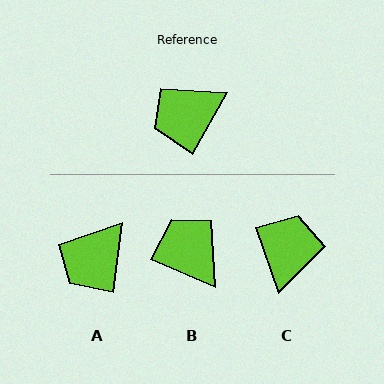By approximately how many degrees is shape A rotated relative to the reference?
Approximately 23 degrees counter-clockwise.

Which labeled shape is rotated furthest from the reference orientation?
C, about 131 degrees away.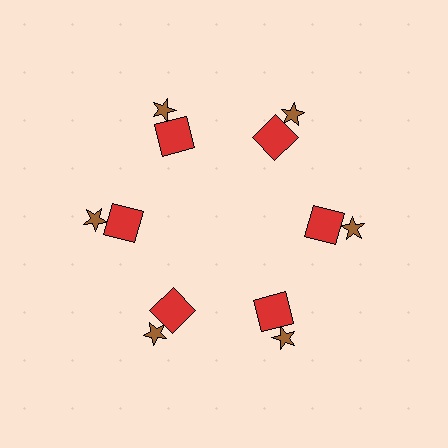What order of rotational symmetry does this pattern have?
This pattern has 6-fold rotational symmetry.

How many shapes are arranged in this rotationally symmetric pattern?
There are 12 shapes, arranged in 6 groups of 2.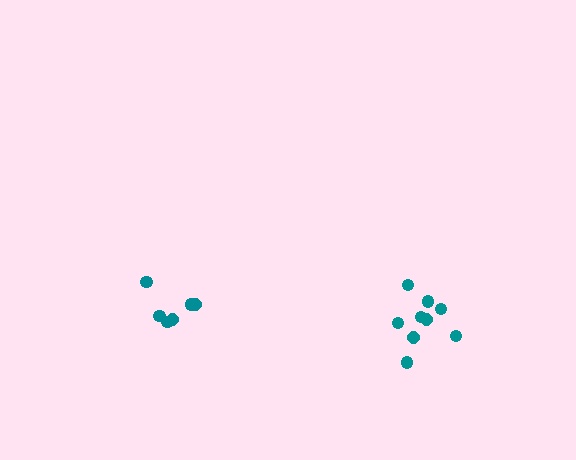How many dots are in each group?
Group 1: 9 dots, Group 2: 6 dots (15 total).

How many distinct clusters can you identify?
There are 2 distinct clusters.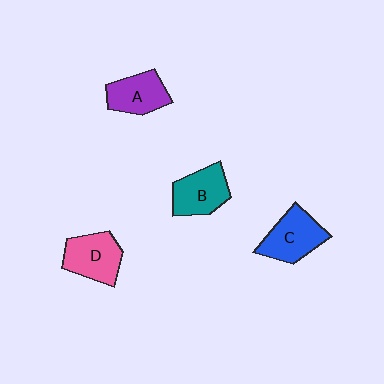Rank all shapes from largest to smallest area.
From largest to smallest: C (blue), D (pink), B (teal), A (purple).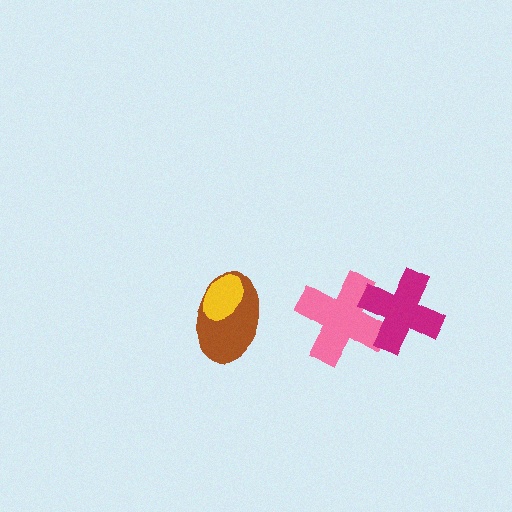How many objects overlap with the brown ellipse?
1 object overlaps with the brown ellipse.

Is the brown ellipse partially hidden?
Yes, it is partially covered by another shape.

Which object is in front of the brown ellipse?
The yellow ellipse is in front of the brown ellipse.